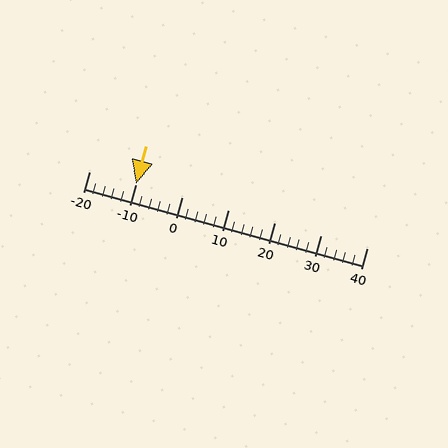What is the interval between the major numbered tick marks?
The major tick marks are spaced 10 units apart.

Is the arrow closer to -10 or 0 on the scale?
The arrow is closer to -10.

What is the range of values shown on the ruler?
The ruler shows values from -20 to 40.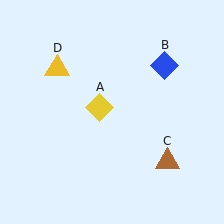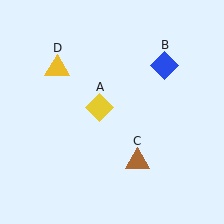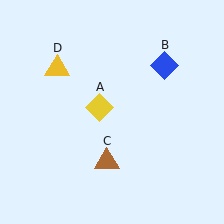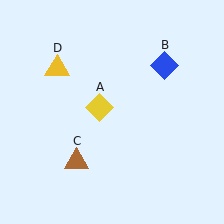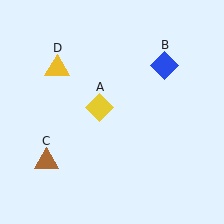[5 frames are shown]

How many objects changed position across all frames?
1 object changed position: brown triangle (object C).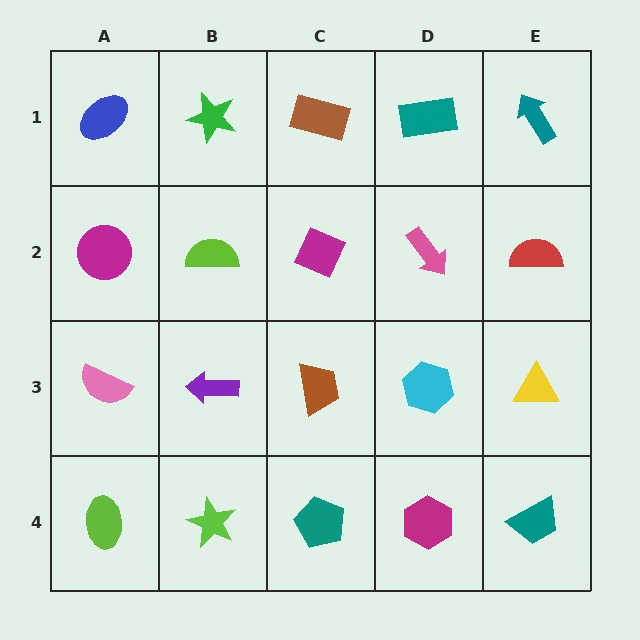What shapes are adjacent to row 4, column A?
A pink semicircle (row 3, column A), a lime star (row 4, column B).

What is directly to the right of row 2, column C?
A pink arrow.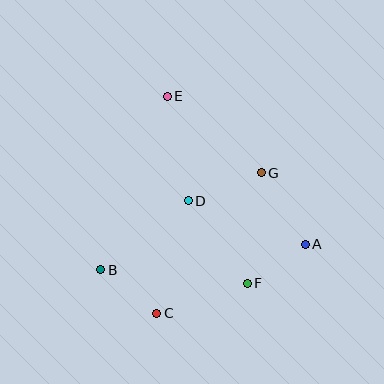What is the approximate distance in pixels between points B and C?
The distance between B and C is approximately 71 pixels.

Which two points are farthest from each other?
Points C and E are farthest from each other.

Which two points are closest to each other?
Points A and F are closest to each other.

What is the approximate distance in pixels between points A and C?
The distance between A and C is approximately 164 pixels.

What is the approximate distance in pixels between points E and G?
The distance between E and G is approximately 121 pixels.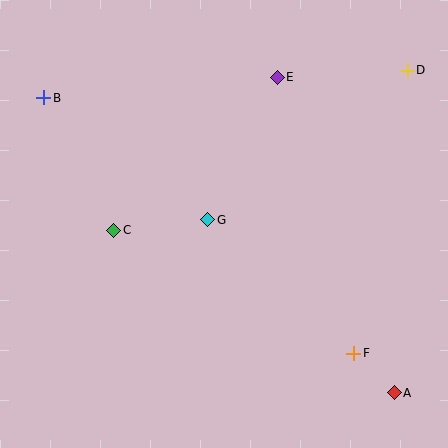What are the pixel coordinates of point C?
Point C is at (114, 230).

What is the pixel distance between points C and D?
The distance between C and D is 334 pixels.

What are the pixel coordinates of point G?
Point G is at (208, 220).